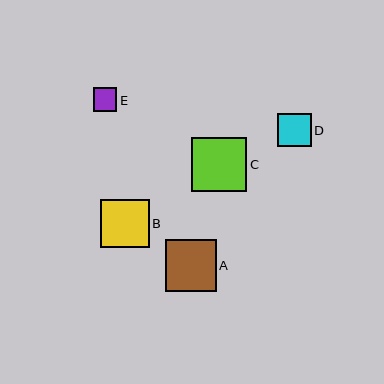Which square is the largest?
Square C is the largest with a size of approximately 55 pixels.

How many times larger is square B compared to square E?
Square B is approximately 2.1 times the size of square E.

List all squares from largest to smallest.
From largest to smallest: C, A, B, D, E.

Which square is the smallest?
Square E is the smallest with a size of approximately 23 pixels.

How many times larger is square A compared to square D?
Square A is approximately 1.5 times the size of square D.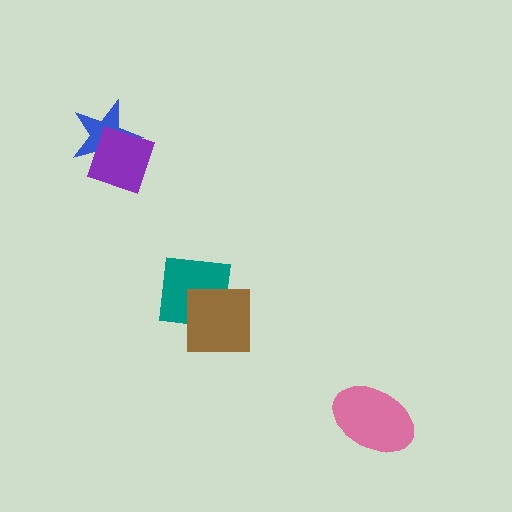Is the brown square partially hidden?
No, no other shape covers it.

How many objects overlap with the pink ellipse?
0 objects overlap with the pink ellipse.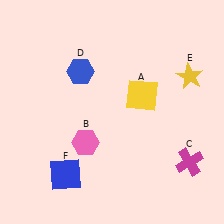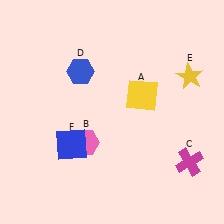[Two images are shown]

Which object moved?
The blue square (F) moved up.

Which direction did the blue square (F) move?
The blue square (F) moved up.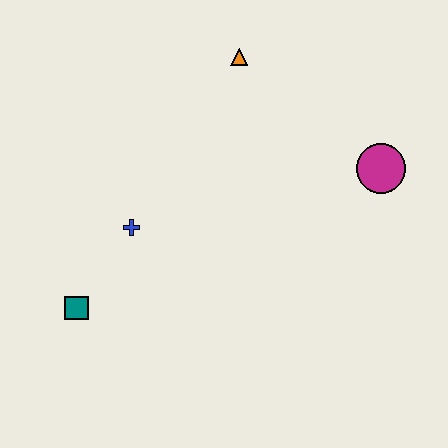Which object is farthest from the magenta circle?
The teal square is farthest from the magenta circle.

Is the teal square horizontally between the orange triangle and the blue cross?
No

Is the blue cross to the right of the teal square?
Yes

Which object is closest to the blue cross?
The teal square is closest to the blue cross.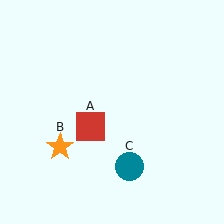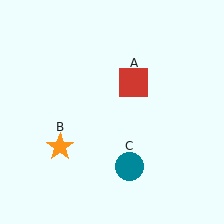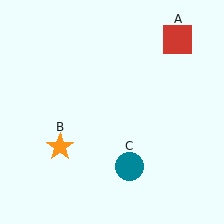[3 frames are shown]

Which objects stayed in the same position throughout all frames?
Orange star (object B) and teal circle (object C) remained stationary.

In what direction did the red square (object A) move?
The red square (object A) moved up and to the right.